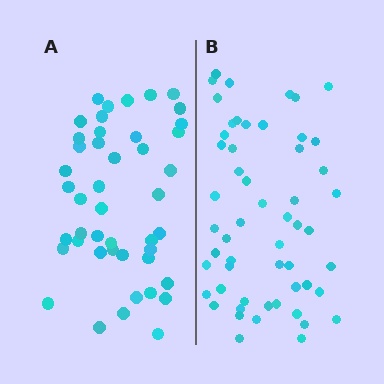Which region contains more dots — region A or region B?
Region B (the right region) has more dots.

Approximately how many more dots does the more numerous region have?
Region B has roughly 10 or so more dots than region A.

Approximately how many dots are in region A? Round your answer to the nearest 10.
About 40 dots. (The exact count is 45, which rounds to 40.)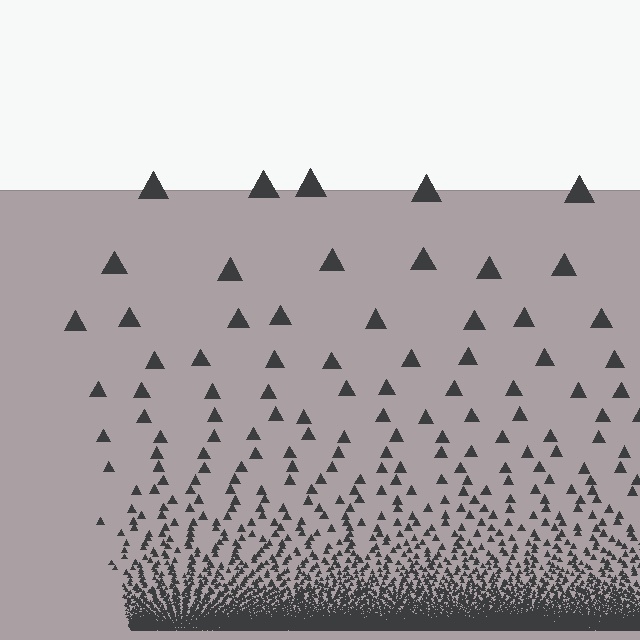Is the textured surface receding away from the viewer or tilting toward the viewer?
The surface appears to tilt toward the viewer. Texture elements get larger and sparser toward the top.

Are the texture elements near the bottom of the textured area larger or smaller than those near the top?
Smaller. The gradient is inverted — elements near the bottom are smaller and denser.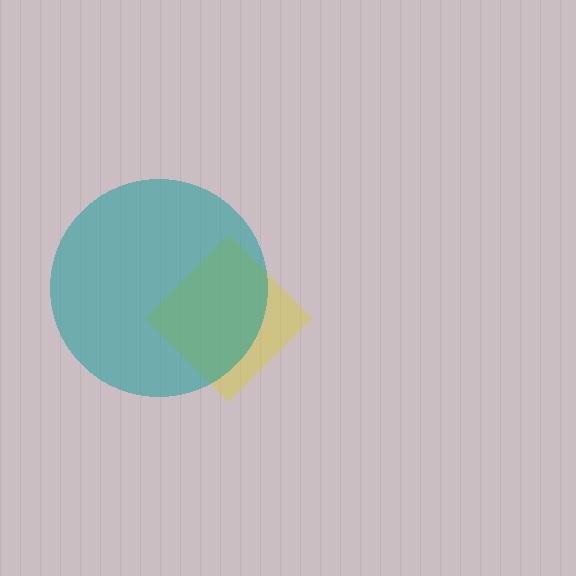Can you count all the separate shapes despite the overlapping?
Yes, there are 2 separate shapes.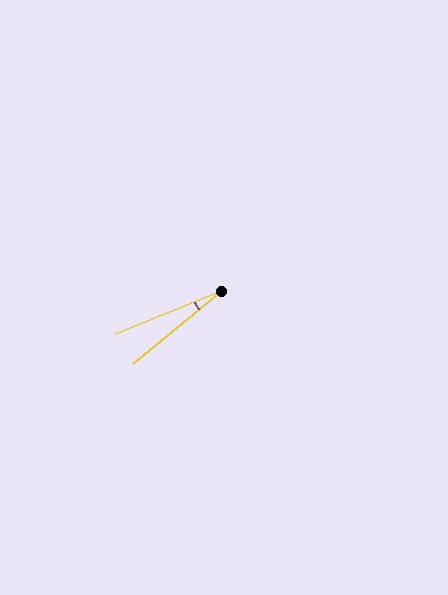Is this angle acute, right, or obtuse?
It is acute.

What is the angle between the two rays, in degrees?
Approximately 17 degrees.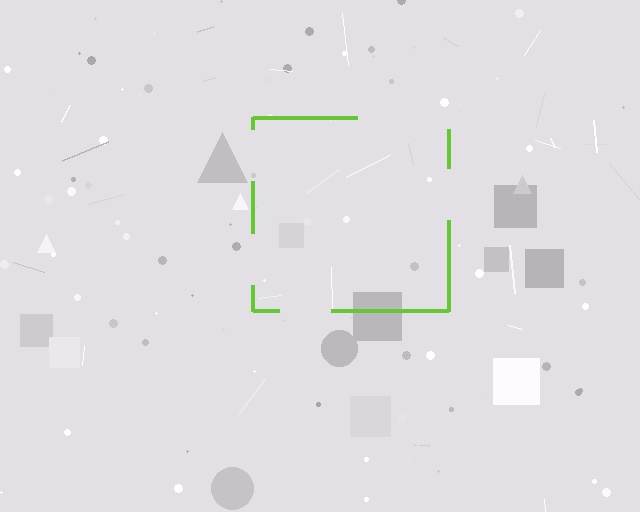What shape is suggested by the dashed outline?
The dashed outline suggests a square.